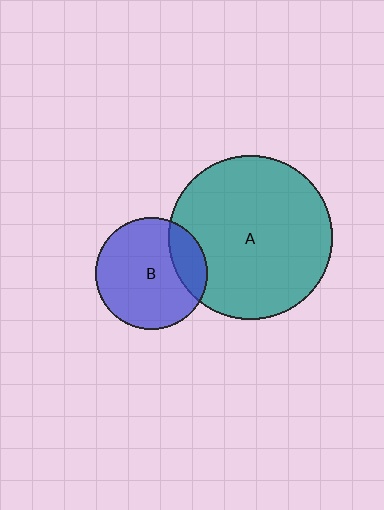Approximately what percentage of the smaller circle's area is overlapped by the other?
Approximately 20%.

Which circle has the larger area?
Circle A (teal).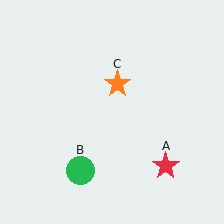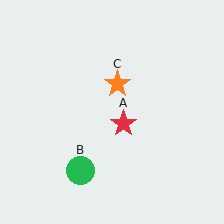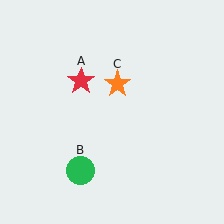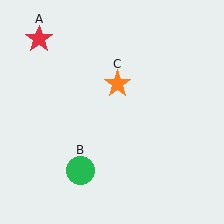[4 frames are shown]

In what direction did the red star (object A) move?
The red star (object A) moved up and to the left.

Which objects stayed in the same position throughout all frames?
Green circle (object B) and orange star (object C) remained stationary.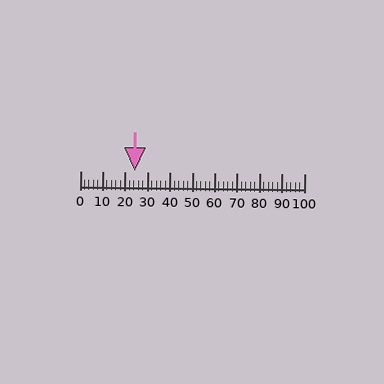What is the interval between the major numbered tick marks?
The major tick marks are spaced 10 units apart.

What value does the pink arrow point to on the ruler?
The pink arrow points to approximately 24.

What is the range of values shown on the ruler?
The ruler shows values from 0 to 100.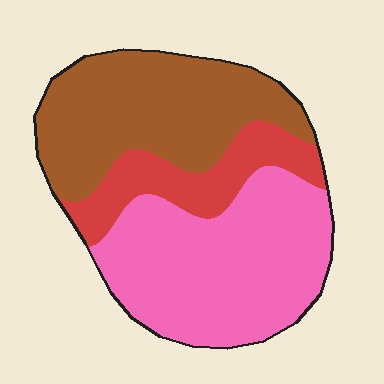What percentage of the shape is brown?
Brown covers about 40% of the shape.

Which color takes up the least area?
Red, at roughly 20%.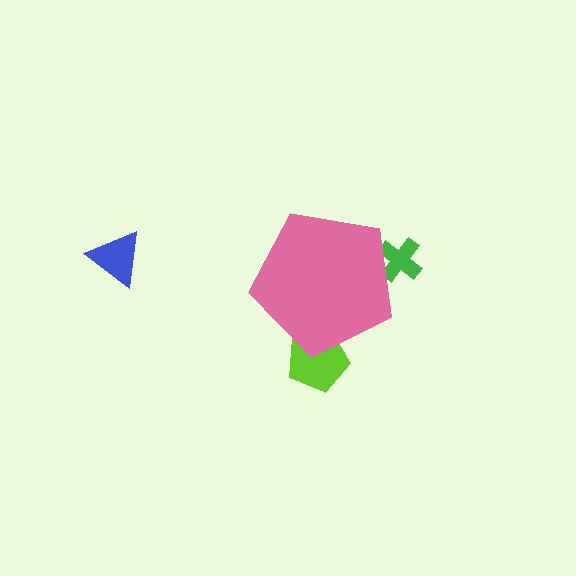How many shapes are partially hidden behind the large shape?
2 shapes are partially hidden.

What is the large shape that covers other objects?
A pink pentagon.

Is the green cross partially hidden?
Yes, the green cross is partially hidden behind the pink pentagon.